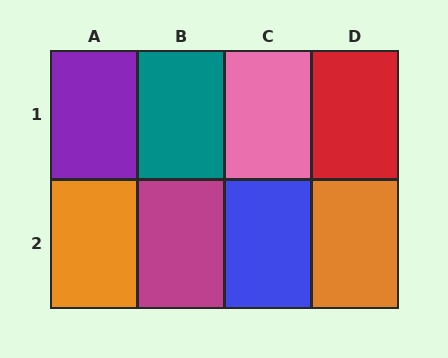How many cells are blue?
1 cell is blue.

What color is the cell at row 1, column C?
Pink.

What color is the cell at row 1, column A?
Purple.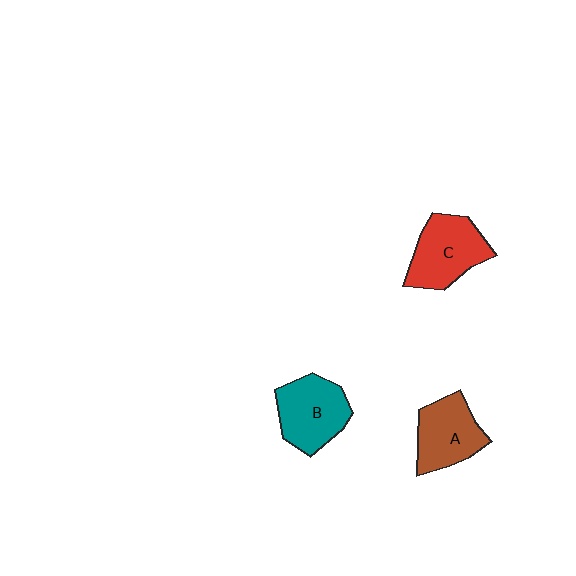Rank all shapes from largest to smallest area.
From largest to smallest: C (red), B (teal), A (brown).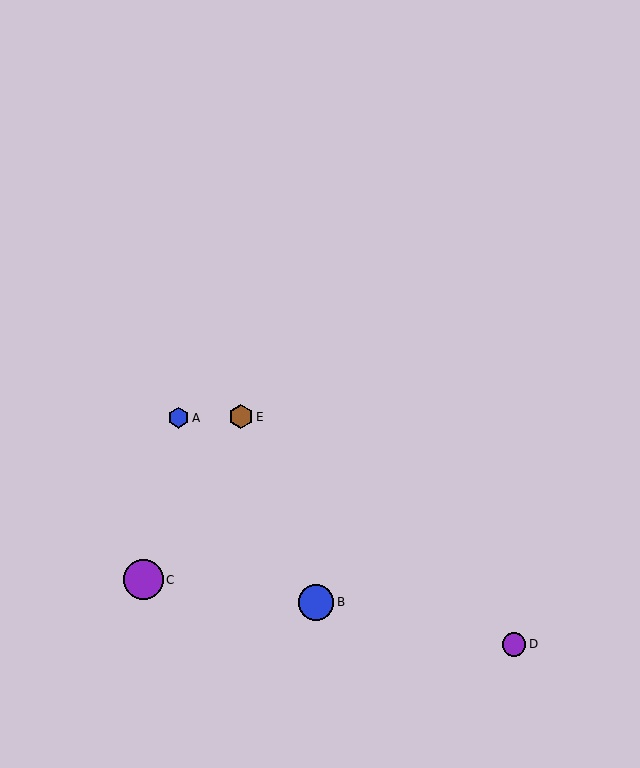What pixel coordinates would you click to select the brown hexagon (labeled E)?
Click at (241, 417) to select the brown hexagon E.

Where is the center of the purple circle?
The center of the purple circle is at (143, 580).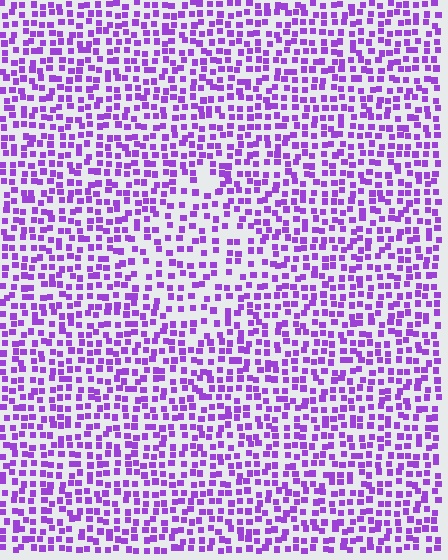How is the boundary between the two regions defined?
The boundary is defined by a change in element density (approximately 1.6x ratio). All elements are the same color, size, and shape.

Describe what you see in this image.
The image contains small purple elements arranged at two different densities. A diamond-shaped region is visible where the elements are less densely packed than the surrounding area.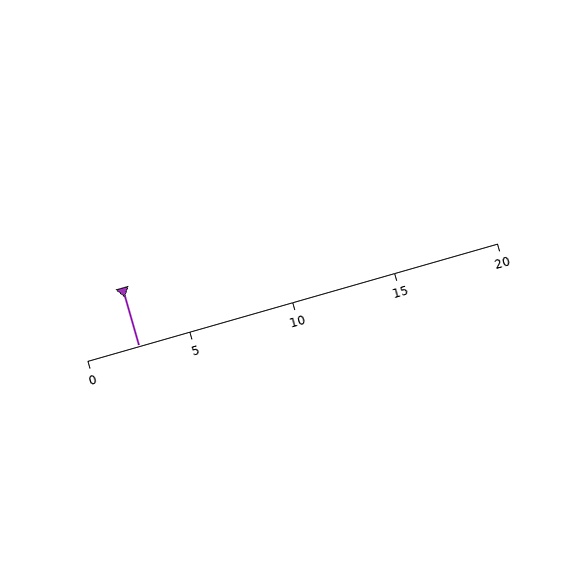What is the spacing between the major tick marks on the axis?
The major ticks are spaced 5 apart.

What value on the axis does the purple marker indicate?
The marker indicates approximately 2.5.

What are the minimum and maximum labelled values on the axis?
The axis runs from 0 to 20.